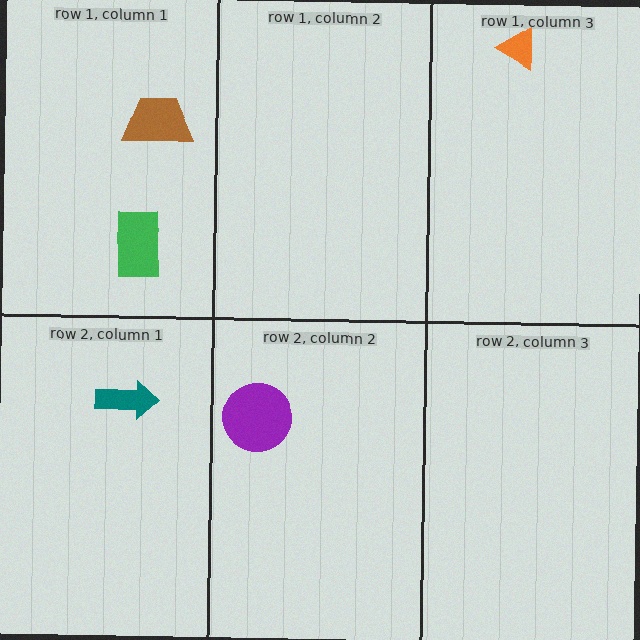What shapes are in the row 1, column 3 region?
The orange triangle.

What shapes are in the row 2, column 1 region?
The teal arrow.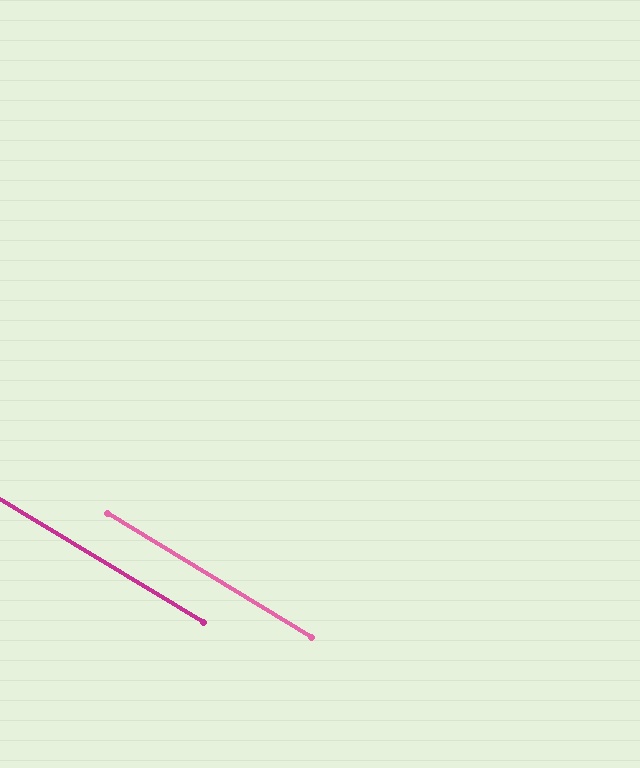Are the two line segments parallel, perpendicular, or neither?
Parallel — their directions differ by only 0.1°.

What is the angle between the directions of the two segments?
Approximately 0 degrees.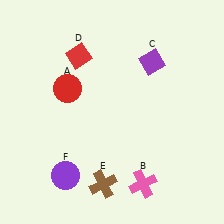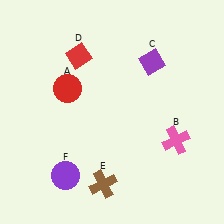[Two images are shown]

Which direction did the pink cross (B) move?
The pink cross (B) moved up.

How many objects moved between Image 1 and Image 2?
1 object moved between the two images.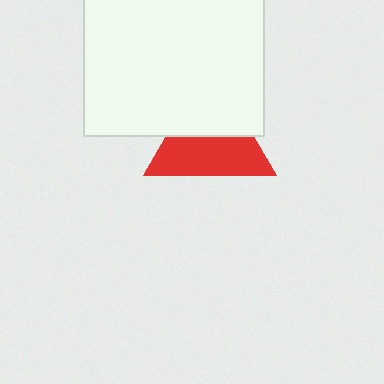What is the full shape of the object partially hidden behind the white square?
The partially hidden object is a red triangle.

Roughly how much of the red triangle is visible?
About half of it is visible (roughly 55%).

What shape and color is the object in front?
The object in front is a white square.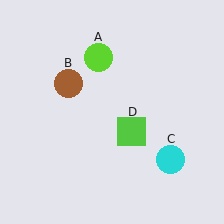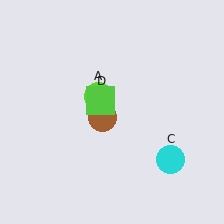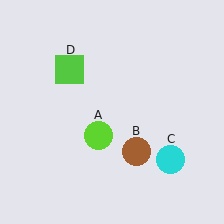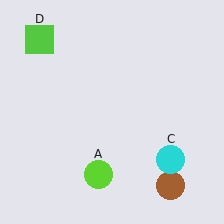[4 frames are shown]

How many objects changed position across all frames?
3 objects changed position: lime circle (object A), brown circle (object B), lime square (object D).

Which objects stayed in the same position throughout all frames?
Cyan circle (object C) remained stationary.